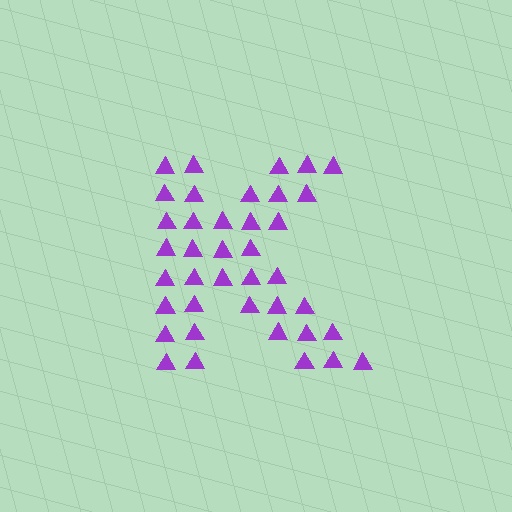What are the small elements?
The small elements are triangles.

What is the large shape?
The large shape is the letter K.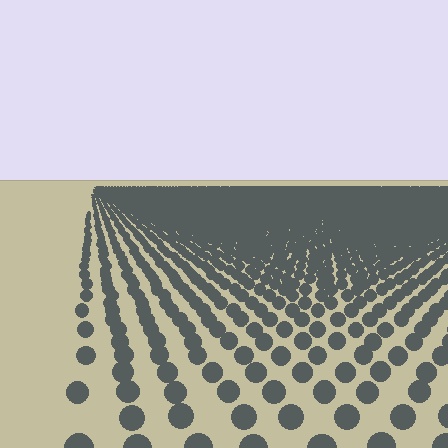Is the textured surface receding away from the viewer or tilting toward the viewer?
The surface is receding away from the viewer. Texture elements get smaller and denser toward the top.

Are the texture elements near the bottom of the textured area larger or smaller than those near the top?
Larger. Near the bottom, elements are closer to the viewer and appear at a bigger on-screen size.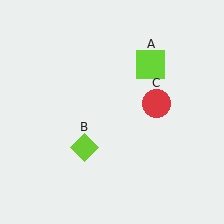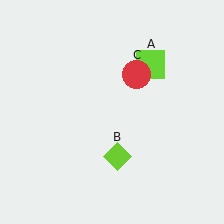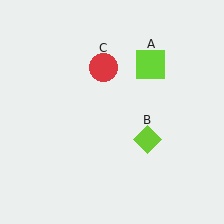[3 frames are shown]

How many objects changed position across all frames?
2 objects changed position: lime diamond (object B), red circle (object C).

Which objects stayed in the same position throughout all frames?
Lime square (object A) remained stationary.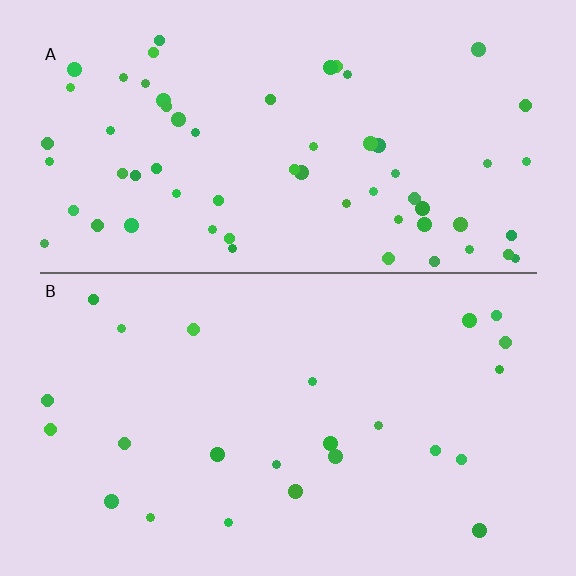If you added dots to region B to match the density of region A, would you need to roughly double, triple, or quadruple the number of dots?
Approximately triple.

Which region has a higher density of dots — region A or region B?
A (the top).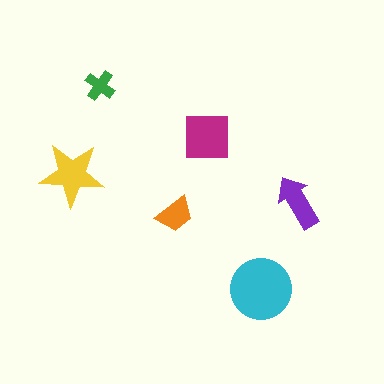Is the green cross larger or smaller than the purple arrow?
Smaller.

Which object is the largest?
The cyan circle.